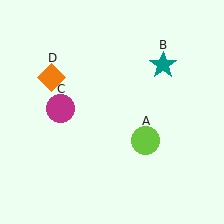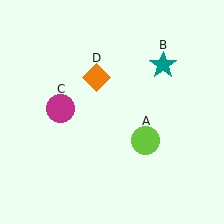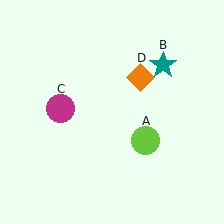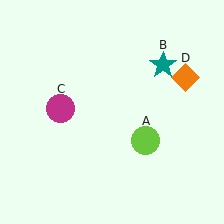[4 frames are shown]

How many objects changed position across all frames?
1 object changed position: orange diamond (object D).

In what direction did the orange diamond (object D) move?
The orange diamond (object D) moved right.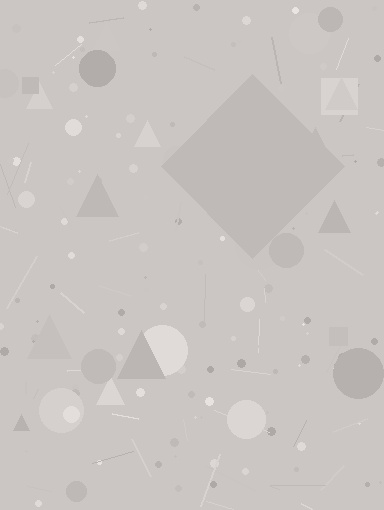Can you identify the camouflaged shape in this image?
The camouflaged shape is a diamond.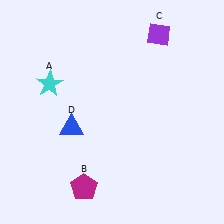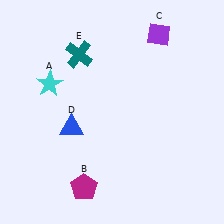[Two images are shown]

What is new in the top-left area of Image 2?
A teal cross (E) was added in the top-left area of Image 2.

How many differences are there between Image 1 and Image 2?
There is 1 difference between the two images.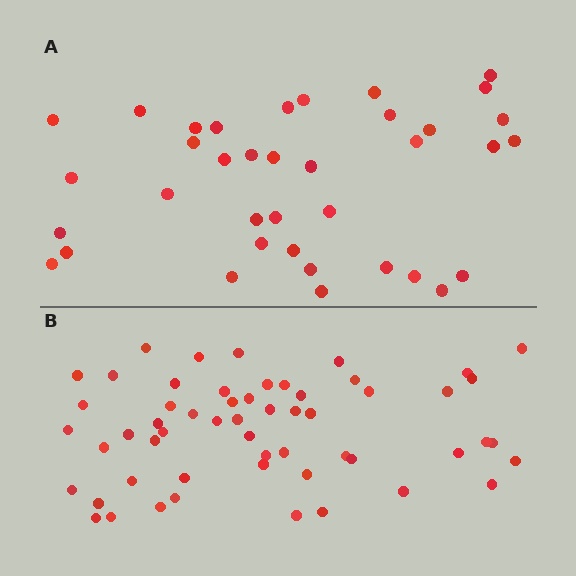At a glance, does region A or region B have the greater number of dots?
Region B (the bottom region) has more dots.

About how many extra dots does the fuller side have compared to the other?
Region B has approximately 20 more dots than region A.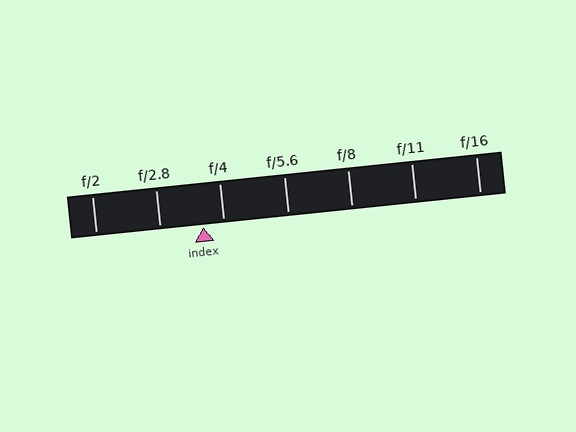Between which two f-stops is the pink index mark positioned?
The index mark is between f/2.8 and f/4.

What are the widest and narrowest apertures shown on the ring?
The widest aperture shown is f/2 and the narrowest is f/16.